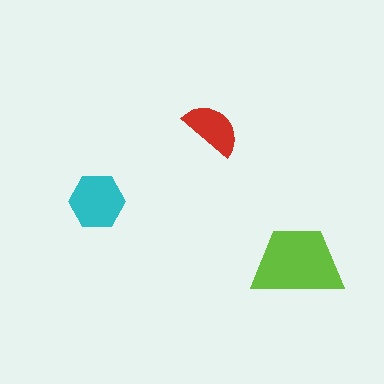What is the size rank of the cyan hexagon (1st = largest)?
2nd.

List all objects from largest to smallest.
The lime trapezoid, the cyan hexagon, the red semicircle.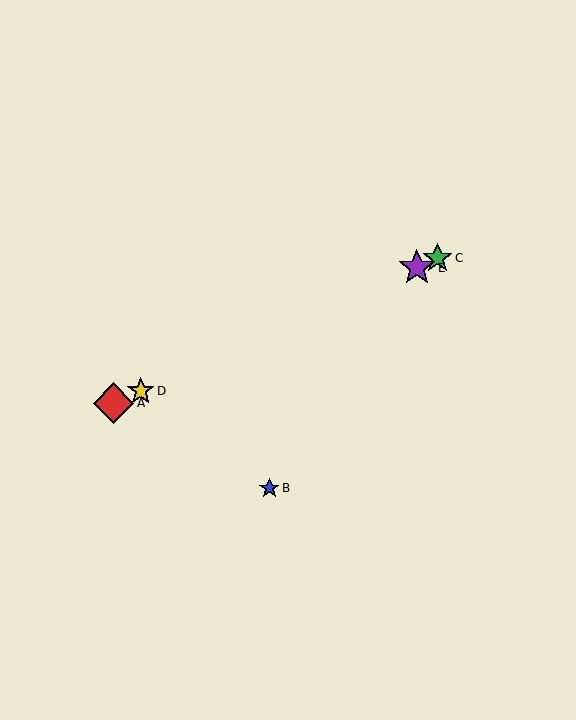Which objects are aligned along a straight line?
Objects A, C, D, E are aligned along a straight line.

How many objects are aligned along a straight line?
4 objects (A, C, D, E) are aligned along a straight line.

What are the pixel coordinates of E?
Object E is at (417, 268).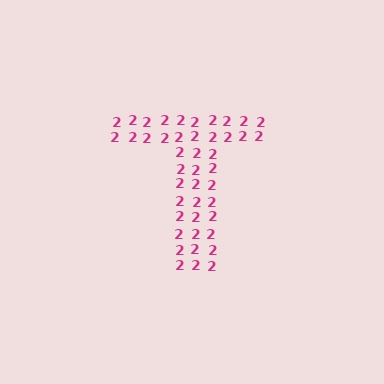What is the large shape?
The large shape is the letter T.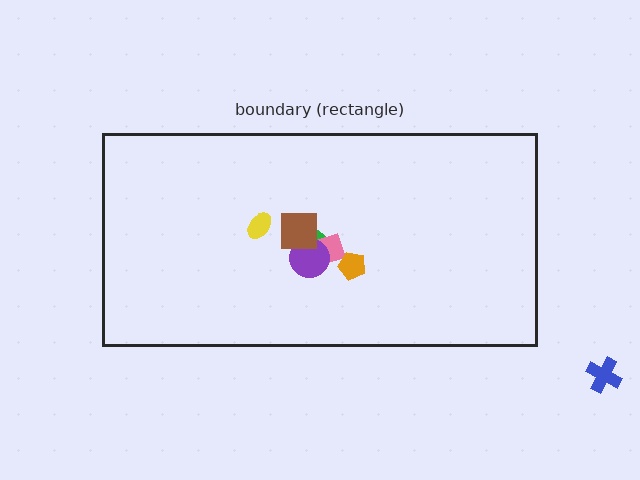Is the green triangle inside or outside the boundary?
Inside.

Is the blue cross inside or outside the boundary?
Outside.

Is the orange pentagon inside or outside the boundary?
Inside.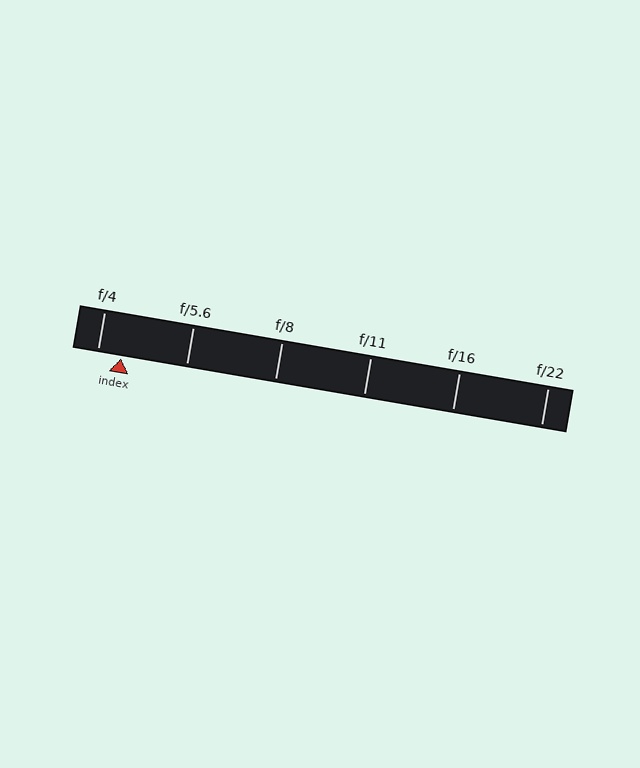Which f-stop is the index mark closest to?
The index mark is closest to f/4.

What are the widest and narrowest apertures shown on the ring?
The widest aperture shown is f/4 and the narrowest is f/22.